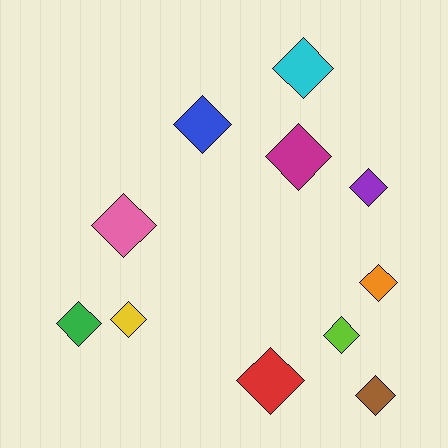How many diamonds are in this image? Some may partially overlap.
There are 11 diamonds.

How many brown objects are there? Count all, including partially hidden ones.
There is 1 brown object.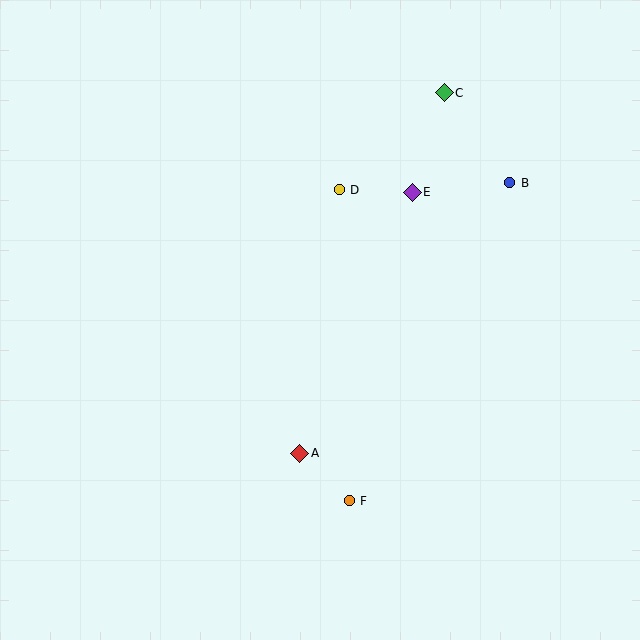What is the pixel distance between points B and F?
The distance between B and F is 356 pixels.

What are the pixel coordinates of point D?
Point D is at (339, 190).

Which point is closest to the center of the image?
Point D at (339, 190) is closest to the center.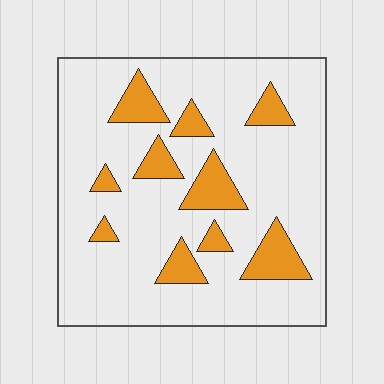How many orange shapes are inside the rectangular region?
10.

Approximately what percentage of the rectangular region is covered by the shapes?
Approximately 15%.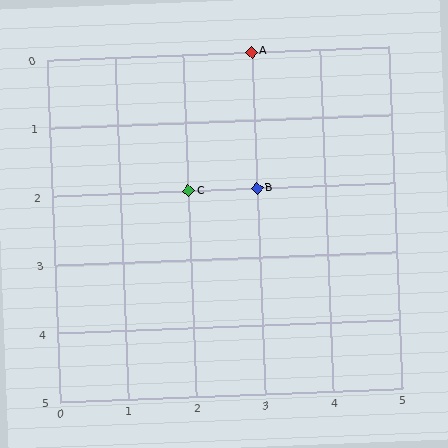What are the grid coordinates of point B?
Point B is at grid coordinates (3, 2).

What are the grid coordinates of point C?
Point C is at grid coordinates (2, 2).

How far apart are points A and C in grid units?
Points A and C are 1 column and 2 rows apart (about 2.2 grid units diagonally).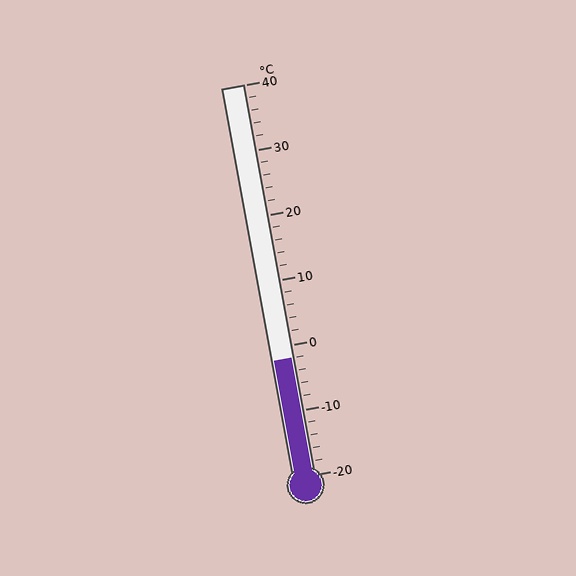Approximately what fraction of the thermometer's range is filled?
The thermometer is filled to approximately 30% of its range.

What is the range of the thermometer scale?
The thermometer scale ranges from -20°C to 40°C.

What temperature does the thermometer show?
The thermometer shows approximately -2°C.